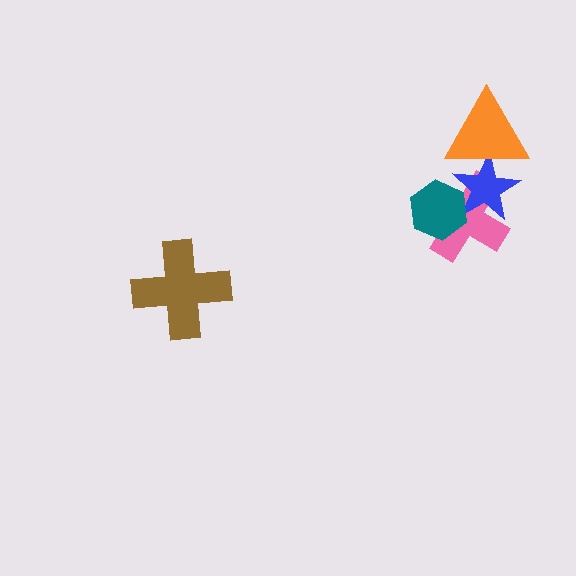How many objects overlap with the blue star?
3 objects overlap with the blue star.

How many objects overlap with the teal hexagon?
2 objects overlap with the teal hexagon.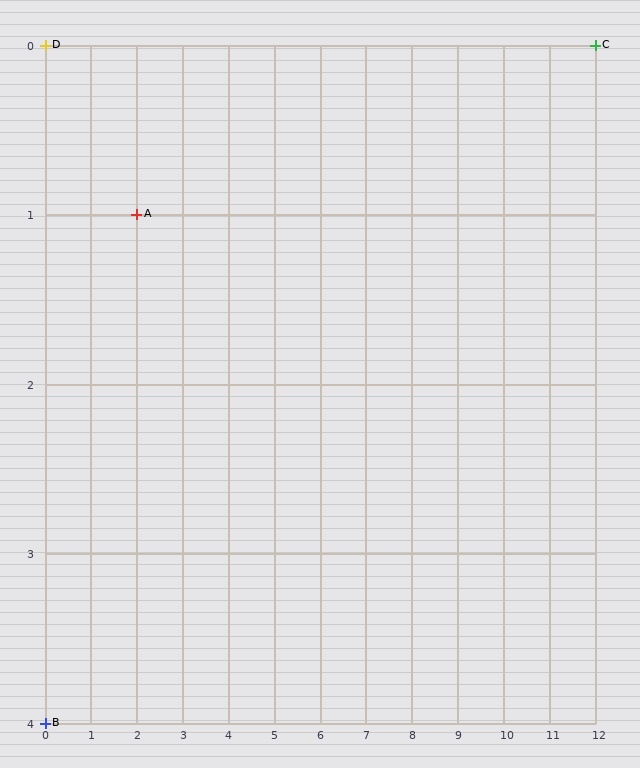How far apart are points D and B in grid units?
Points D and B are 4 rows apart.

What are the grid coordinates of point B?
Point B is at grid coordinates (0, 4).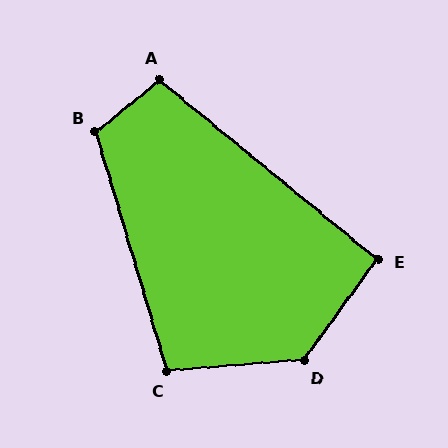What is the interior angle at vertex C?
Approximately 102 degrees (obtuse).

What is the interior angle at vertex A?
Approximately 101 degrees (obtuse).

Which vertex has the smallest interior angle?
E, at approximately 93 degrees.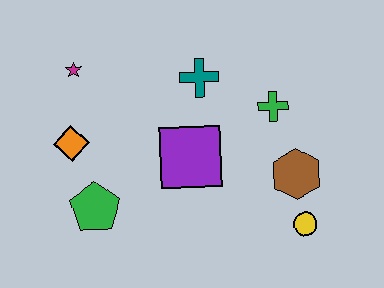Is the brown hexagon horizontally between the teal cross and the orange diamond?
No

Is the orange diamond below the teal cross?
Yes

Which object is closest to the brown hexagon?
The yellow circle is closest to the brown hexagon.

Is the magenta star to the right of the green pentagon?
No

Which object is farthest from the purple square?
The magenta star is farthest from the purple square.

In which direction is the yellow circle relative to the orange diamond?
The yellow circle is to the right of the orange diamond.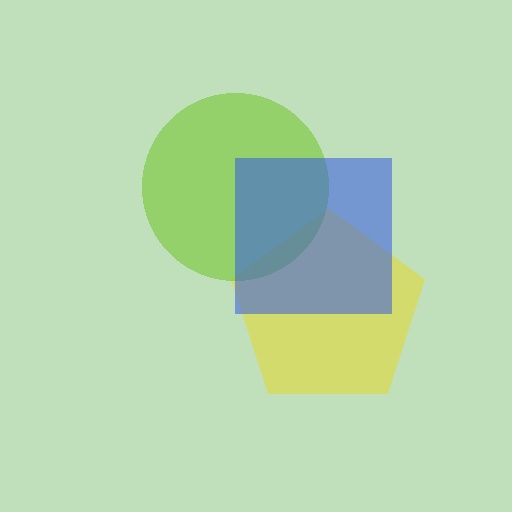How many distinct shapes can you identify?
There are 3 distinct shapes: a yellow pentagon, a lime circle, a blue square.